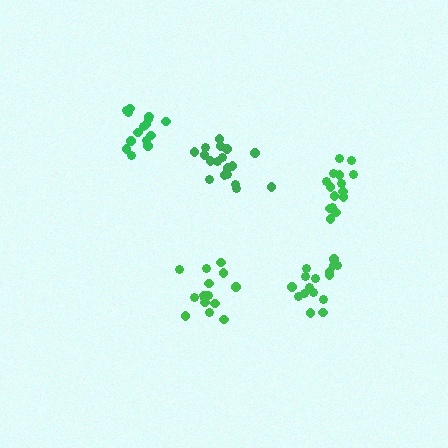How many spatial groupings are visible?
There are 5 spatial groupings.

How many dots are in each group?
Group 1: 15 dots, Group 2: 16 dots, Group 3: 15 dots, Group 4: 18 dots, Group 5: 16 dots (80 total).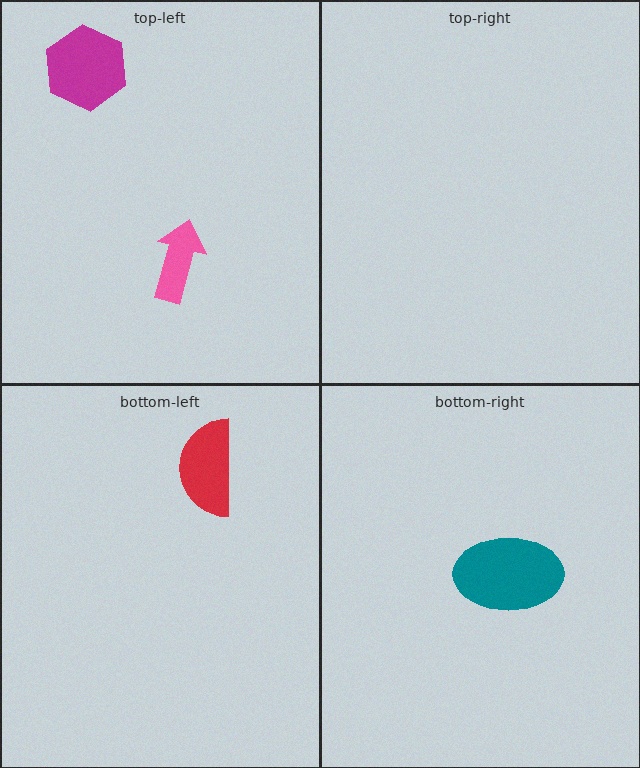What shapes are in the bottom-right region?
The teal ellipse.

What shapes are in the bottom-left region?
The red semicircle.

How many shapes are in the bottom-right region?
1.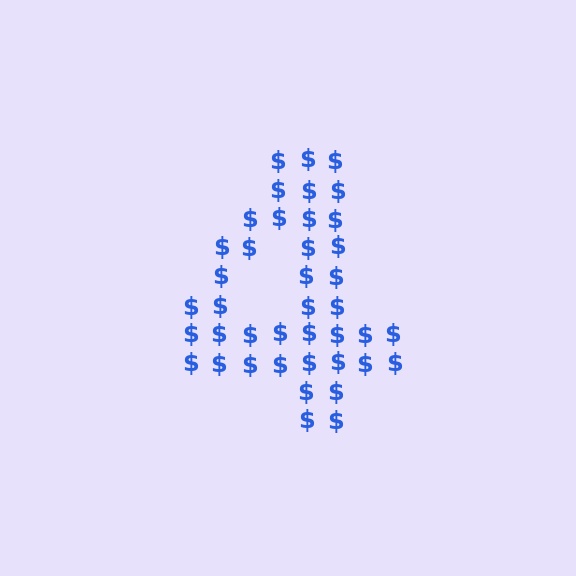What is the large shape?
The large shape is the digit 4.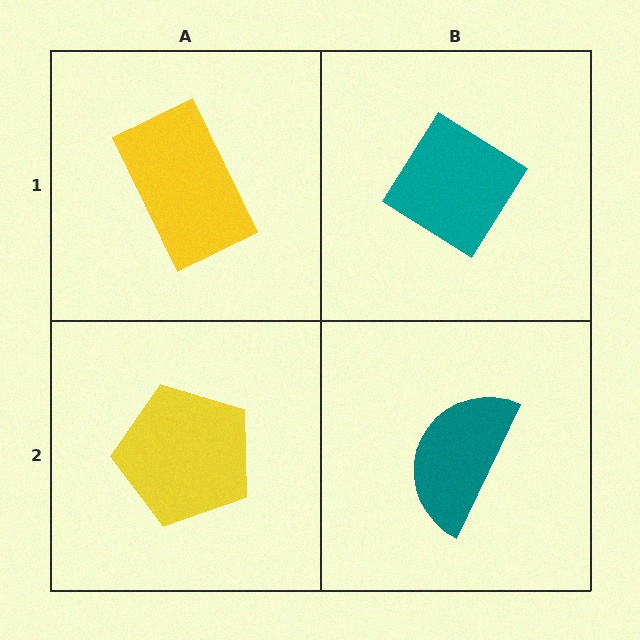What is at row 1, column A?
A yellow rectangle.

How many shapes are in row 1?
2 shapes.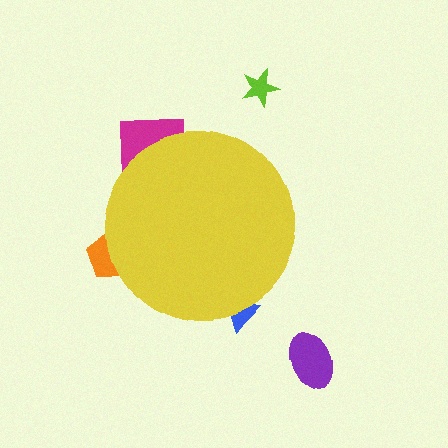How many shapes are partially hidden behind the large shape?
3 shapes are partially hidden.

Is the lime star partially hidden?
No, the lime star is fully visible.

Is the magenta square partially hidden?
Yes, the magenta square is partially hidden behind the yellow circle.